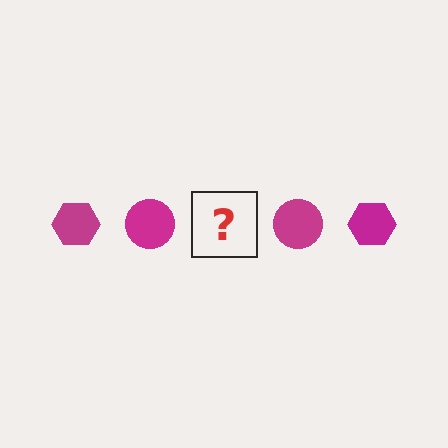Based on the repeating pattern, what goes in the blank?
The blank should be a magenta hexagon.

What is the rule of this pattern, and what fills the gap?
The rule is that the pattern cycles through hexagon, circle shapes in magenta. The gap should be filled with a magenta hexagon.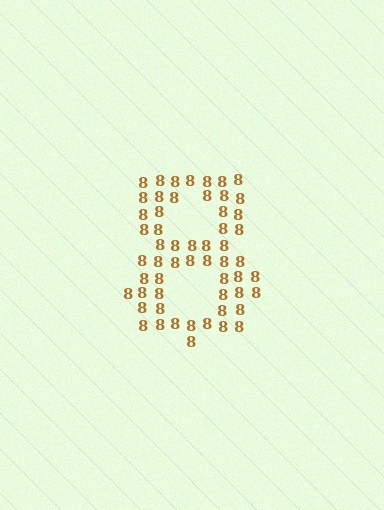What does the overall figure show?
The overall figure shows the digit 8.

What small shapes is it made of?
It is made of small digit 8's.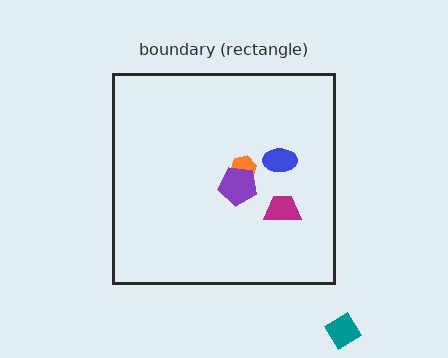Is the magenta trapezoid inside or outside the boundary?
Inside.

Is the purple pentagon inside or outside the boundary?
Inside.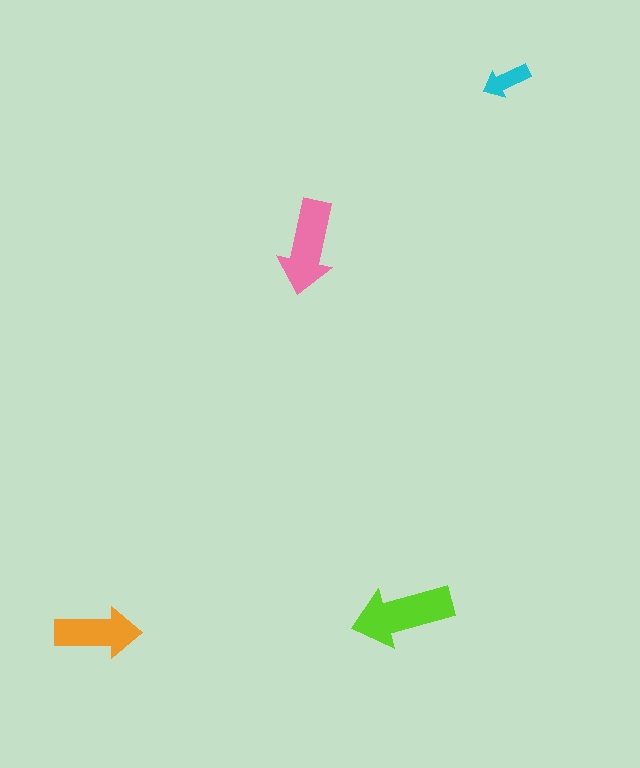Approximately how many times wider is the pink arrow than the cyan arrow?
About 2 times wider.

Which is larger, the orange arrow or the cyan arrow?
The orange one.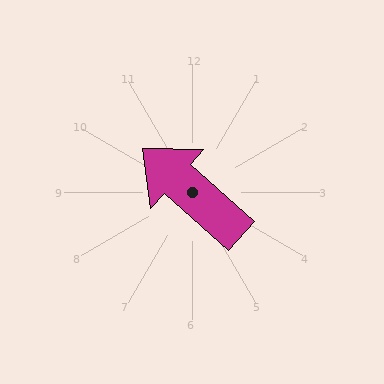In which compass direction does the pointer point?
Northwest.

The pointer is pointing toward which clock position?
Roughly 10 o'clock.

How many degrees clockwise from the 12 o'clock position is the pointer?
Approximately 312 degrees.